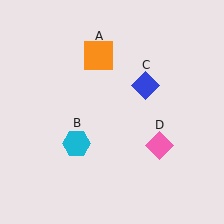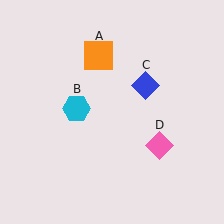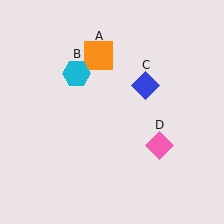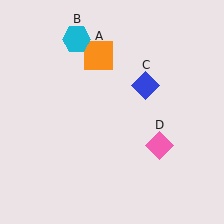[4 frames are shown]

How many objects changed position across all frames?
1 object changed position: cyan hexagon (object B).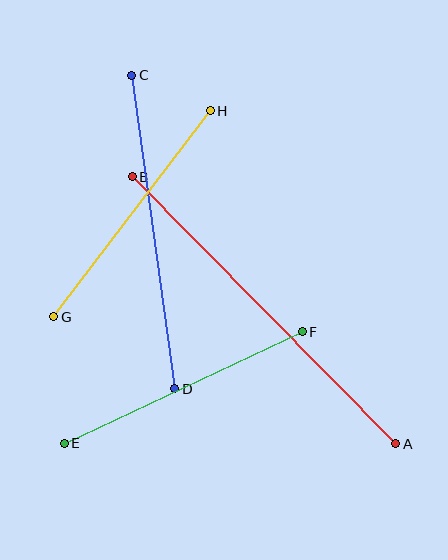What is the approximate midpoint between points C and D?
The midpoint is at approximately (153, 232) pixels.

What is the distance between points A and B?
The distance is approximately 375 pixels.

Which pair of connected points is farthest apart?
Points A and B are farthest apart.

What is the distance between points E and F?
The distance is approximately 263 pixels.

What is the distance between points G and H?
The distance is approximately 259 pixels.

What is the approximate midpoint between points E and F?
The midpoint is at approximately (183, 388) pixels.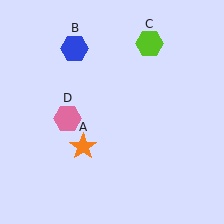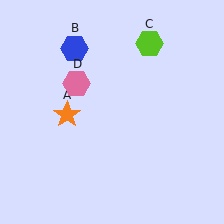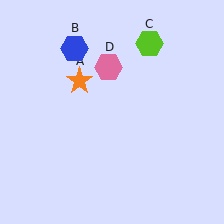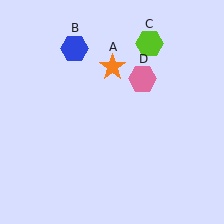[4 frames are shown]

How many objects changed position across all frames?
2 objects changed position: orange star (object A), pink hexagon (object D).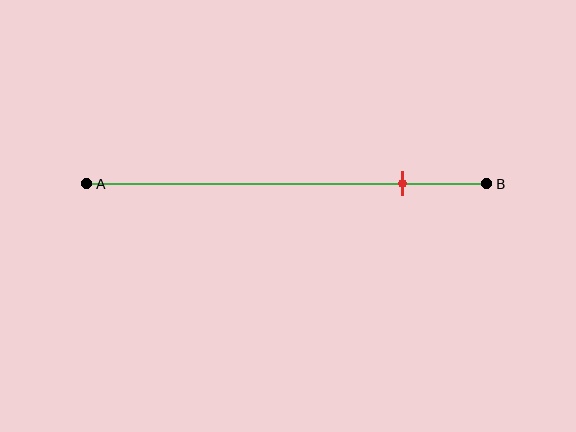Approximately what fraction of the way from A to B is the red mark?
The red mark is approximately 80% of the way from A to B.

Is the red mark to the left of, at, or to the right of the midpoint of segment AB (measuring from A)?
The red mark is to the right of the midpoint of segment AB.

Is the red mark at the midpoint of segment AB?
No, the mark is at about 80% from A, not at the 50% midpoint.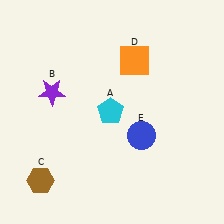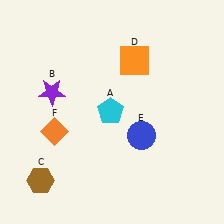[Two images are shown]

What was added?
An orange diamond (F) was added in Image 2.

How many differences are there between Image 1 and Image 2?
There is 1 difference between the two images.